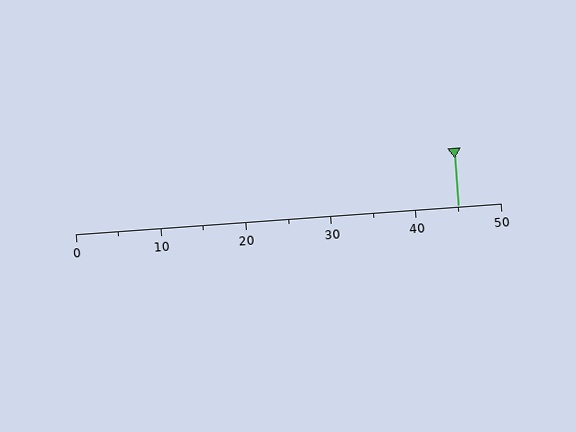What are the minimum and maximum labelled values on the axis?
The axis runs from 0 to 50.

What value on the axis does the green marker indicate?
The marker indicates approximately 45.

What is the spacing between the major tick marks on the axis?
The major ticks are spaced 10 apart.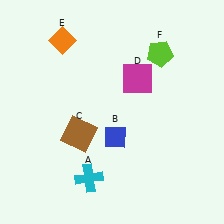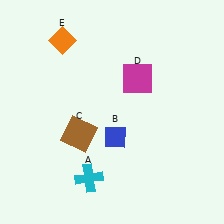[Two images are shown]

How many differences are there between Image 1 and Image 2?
There is 1 difference between the two images.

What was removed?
The lime pentagon (F) was removed in Image 2.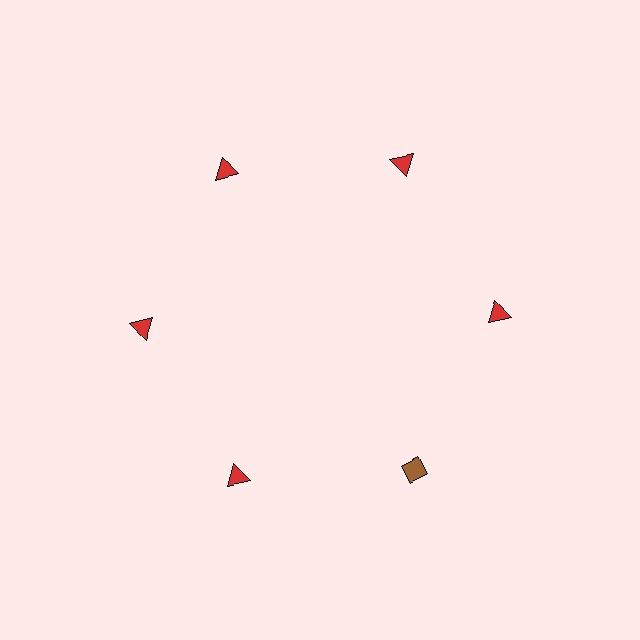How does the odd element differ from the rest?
It differs in both color (brown instead of red) and shape (diamond instead of triangle).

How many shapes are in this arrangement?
There are 6 shapes arranged in a ring pattern.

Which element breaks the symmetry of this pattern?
The brown diamond at roughly the 5 o'clock position breaks the symmetry. All other shapes are red triangles.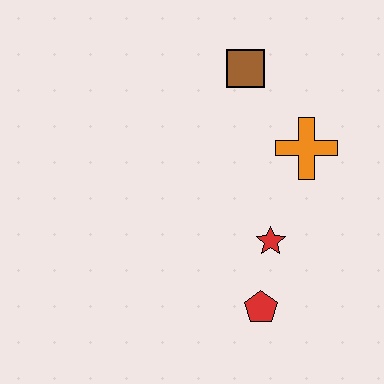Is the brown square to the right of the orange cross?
No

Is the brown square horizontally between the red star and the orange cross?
No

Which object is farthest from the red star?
The brown square is farthest from the red star.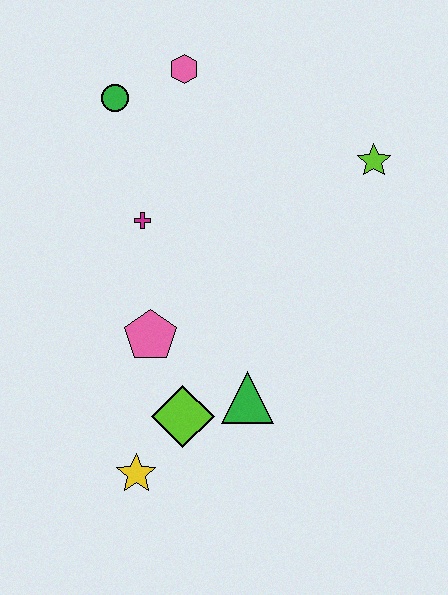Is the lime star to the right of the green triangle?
Yes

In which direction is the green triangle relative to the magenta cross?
The green triangle is below the magenta cross.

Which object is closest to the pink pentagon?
The lime diamond is closest to the pink pentagon.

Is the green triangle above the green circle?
No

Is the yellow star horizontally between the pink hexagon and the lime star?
No